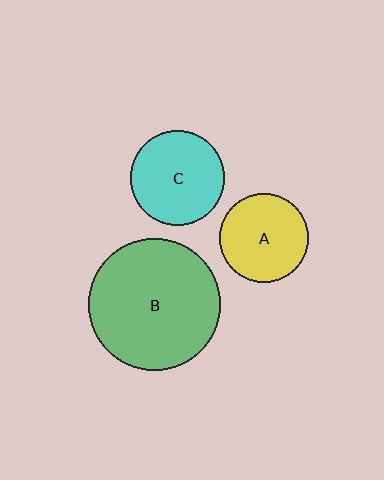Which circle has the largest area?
Circle B (green).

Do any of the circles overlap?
No, none of the circles overlap.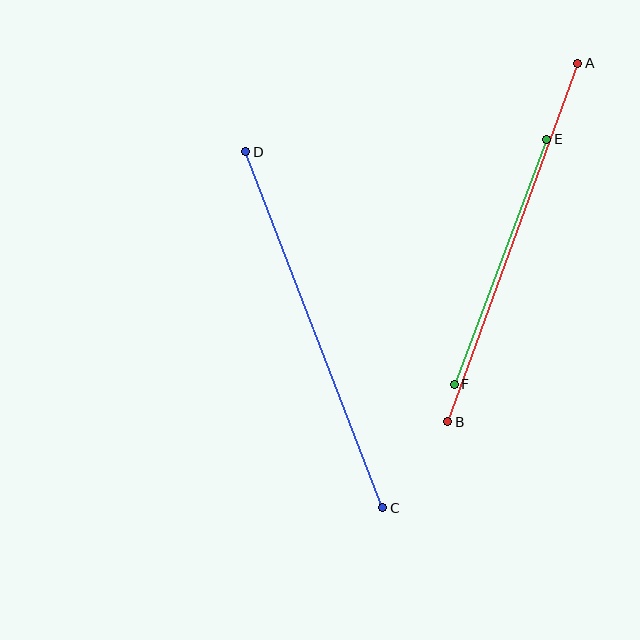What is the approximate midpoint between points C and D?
The midpoint is at approximately (314, 330) pixels.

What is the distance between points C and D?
The distance is approximately 381 pixels.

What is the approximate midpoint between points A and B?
The midpoint is at approximately (513, 242) pixels.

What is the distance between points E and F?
The distance is approximately 262 pixels.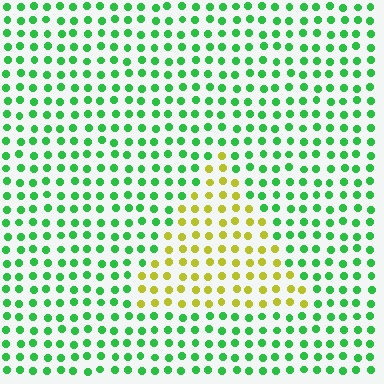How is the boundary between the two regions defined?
The boundary is defined purely by a slight shift in hue (about 66 degrees). Spacing, size, and orientation are identical on both sides.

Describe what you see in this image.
The image is filled with small green elements in a uniform arrangement. A triangle-shaped region is visible where the elements are tinted to a slightly different hue, forming a subtle color boundary.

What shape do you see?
I see a triangle.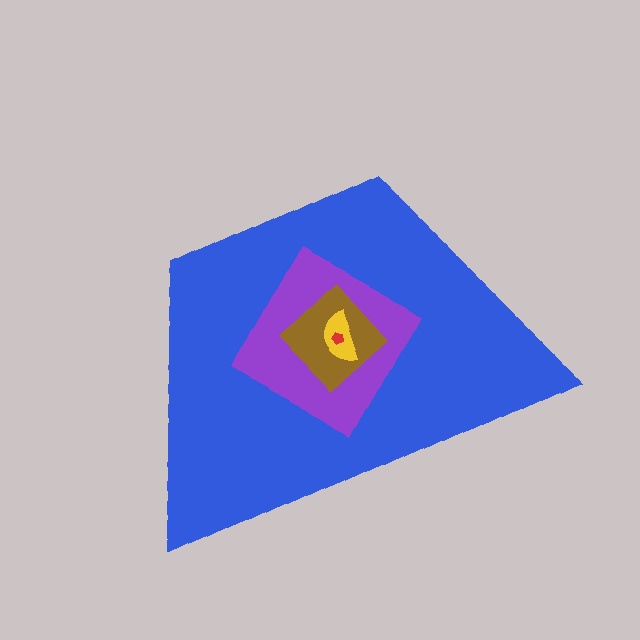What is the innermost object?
The red pentagon.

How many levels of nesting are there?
5.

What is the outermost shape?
The blue trapezoid.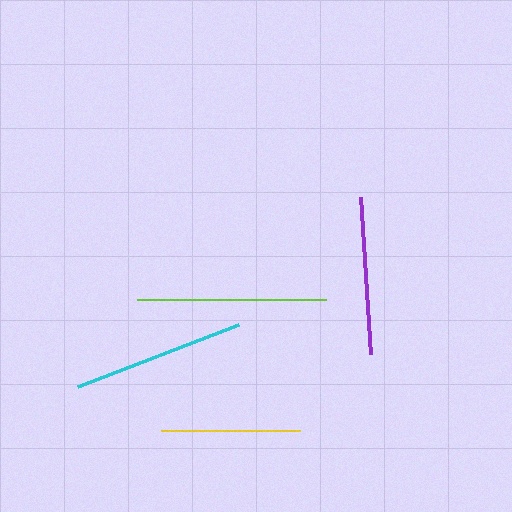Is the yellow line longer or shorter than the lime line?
The lime line is longer than the yellow line.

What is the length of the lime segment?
The lime segment is approximately 189 pixels long.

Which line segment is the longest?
The lime line is the longest at approximately 189 pixels.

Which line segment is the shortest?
The yellow line is the shortest at approximately 138 pixels.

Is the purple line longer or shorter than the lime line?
The lime line is longer than the purple line.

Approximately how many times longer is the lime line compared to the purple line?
The lime line is approximately 1.2 times the length of the purple line.